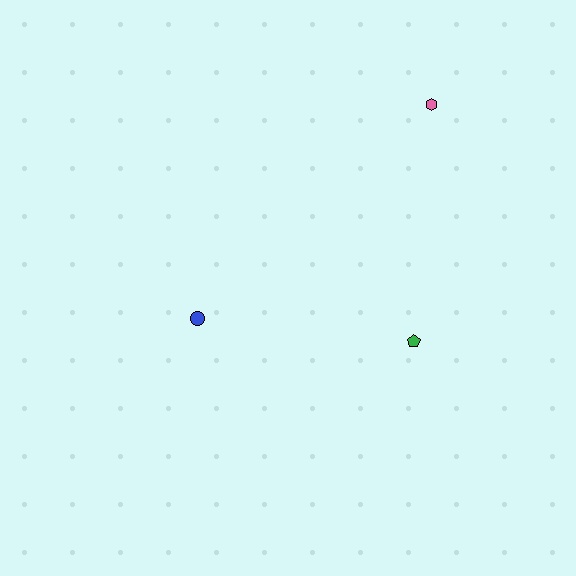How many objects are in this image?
There are 3 objects.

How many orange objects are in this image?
There are no orange objects.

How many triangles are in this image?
There are no triangles.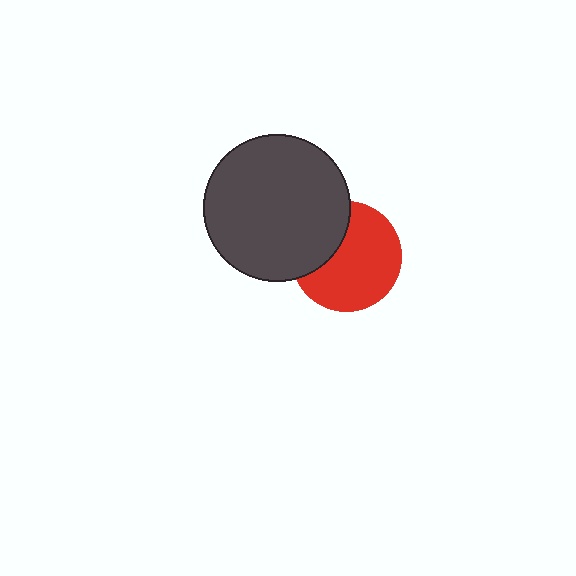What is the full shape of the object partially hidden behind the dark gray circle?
The partially hidden object is a red circle.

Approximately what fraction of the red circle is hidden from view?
Roughly 31% of the red circle is hidden behind the dark gray circle.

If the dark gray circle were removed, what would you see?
You would see the complete red circle.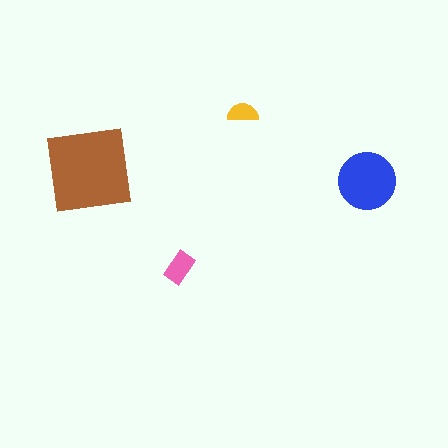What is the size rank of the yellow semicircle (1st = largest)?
4th.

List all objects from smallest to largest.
The yellow semicircle, the pink rectangle, the blue circle, the brown square.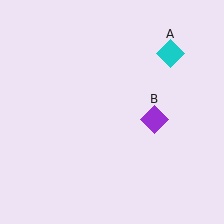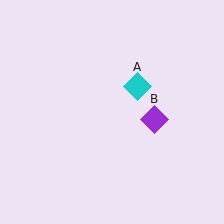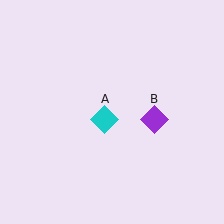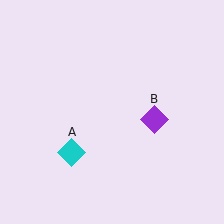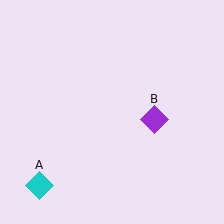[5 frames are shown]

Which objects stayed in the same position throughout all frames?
Purple diamond (object B) remained stationary.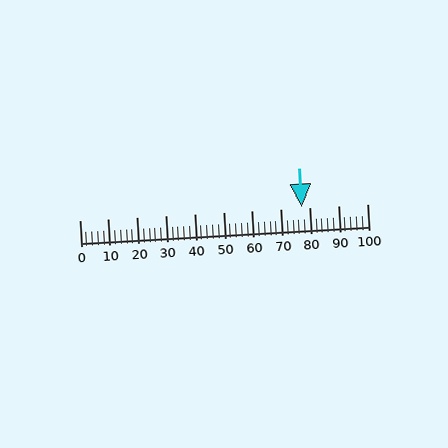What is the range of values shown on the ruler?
The ruler shows values from 0 to 100.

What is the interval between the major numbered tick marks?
The major tick marks are spaced 10 units apart.